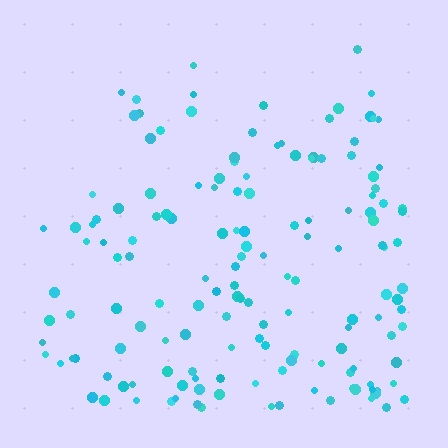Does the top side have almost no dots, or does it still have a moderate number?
Still a moderate number, just noticeably fewer than the bottom.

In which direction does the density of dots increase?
From top to bottom, with the bottom side densest.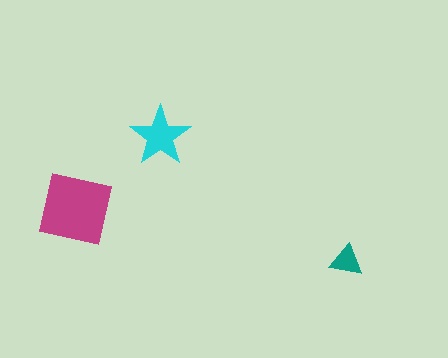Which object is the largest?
The magenta square.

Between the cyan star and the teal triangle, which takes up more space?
The cyan star.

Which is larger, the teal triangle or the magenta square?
The magenta square.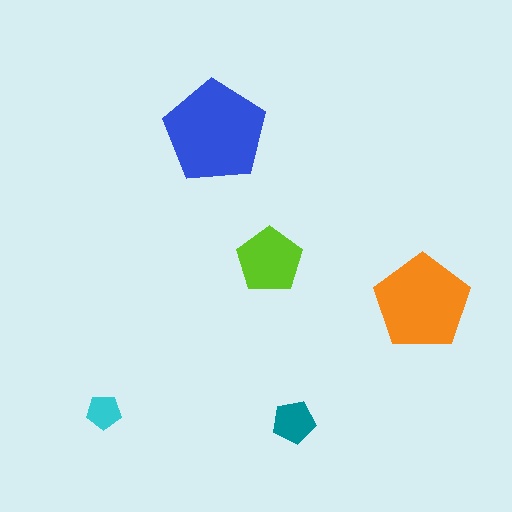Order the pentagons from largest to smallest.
the blue one, the orange one, the lime one, the teal one, the cyan one.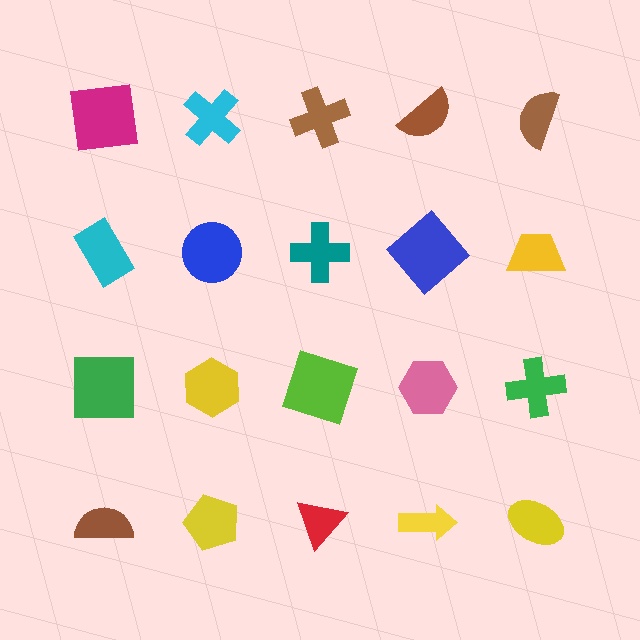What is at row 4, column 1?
A brown semicircle.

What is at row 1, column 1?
A magenta square.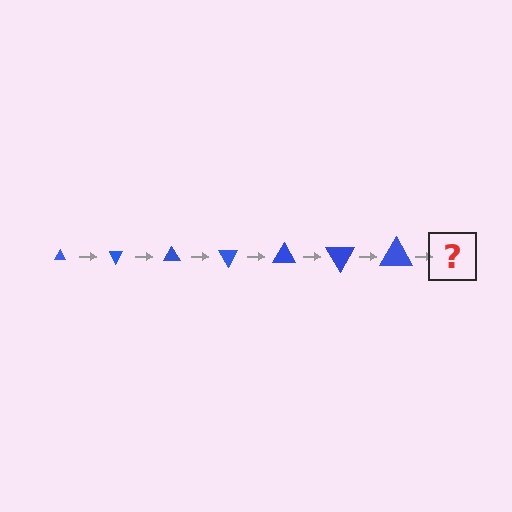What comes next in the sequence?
The next element should be a triangle, larger than the previous one and rotated 420 degrees from the start.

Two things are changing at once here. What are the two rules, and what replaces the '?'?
The two rules are that the triangle grows larger each step and it rotates 60 degrees each step. The '?' should be a triangle, larger than the previous one and rotated 420 degrees from the start.